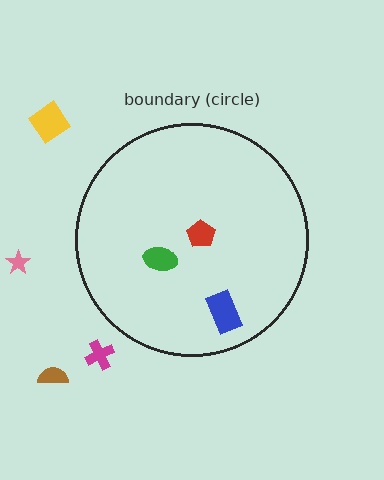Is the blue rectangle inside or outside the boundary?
Inside.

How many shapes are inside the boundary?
3 inside, 4 outside.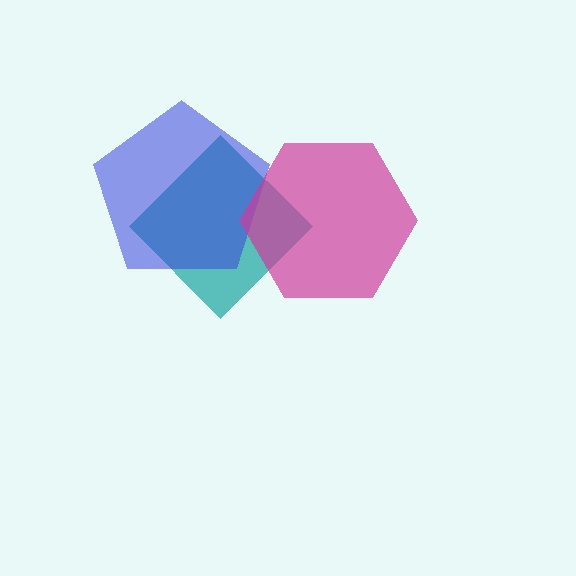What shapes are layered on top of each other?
The layered shapes are: a teal diamond, a blue pentagon, a magenta hexagon.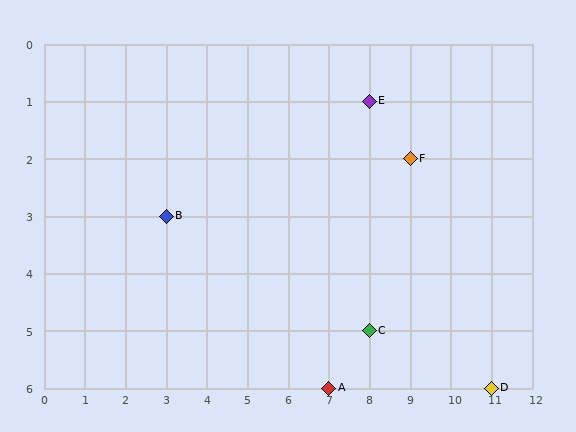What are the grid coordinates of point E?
Point E is at grid coordinates (8, 1).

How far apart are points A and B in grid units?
Points A and B are 4 columns and 3 rows apart (about 5.0 grid units diagonally).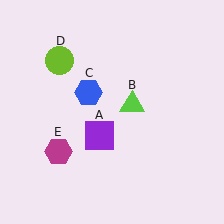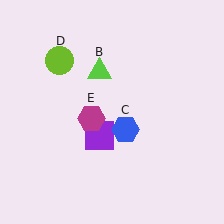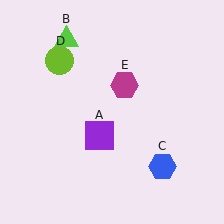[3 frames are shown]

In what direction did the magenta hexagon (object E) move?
The magenta hexagon (object E) moved up and to the right.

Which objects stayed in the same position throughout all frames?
Purple square (object A) and lime circle (object D) remained stationary.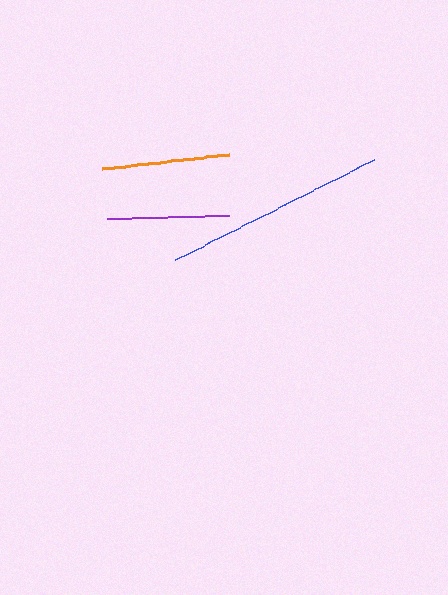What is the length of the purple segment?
The purple segment is approximately 122 pixels long.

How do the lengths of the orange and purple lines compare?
The orange and purple lines are approximately the same length.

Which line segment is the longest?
The blue line is the longest at approximately 223 pixels.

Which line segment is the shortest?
The purple line is the shortest at approximately 122 pixels.